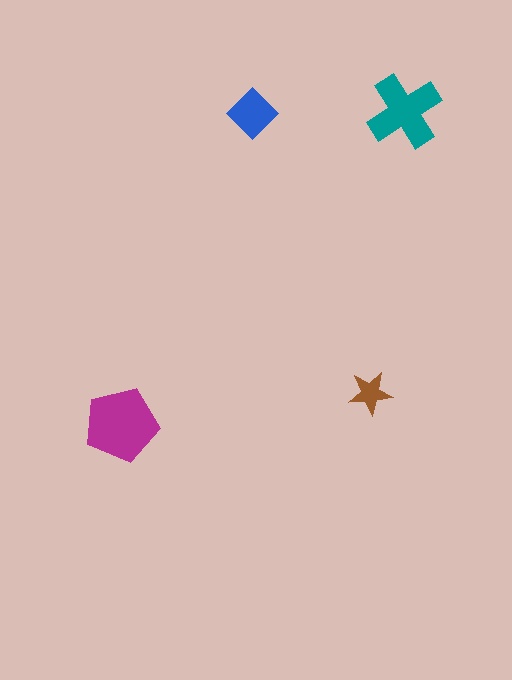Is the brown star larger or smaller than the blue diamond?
Smaller.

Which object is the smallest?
The brown star.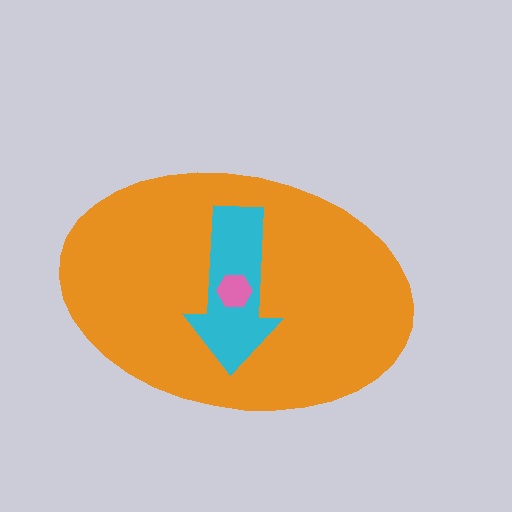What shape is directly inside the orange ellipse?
The cyan arrow.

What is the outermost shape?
The orange ellipse.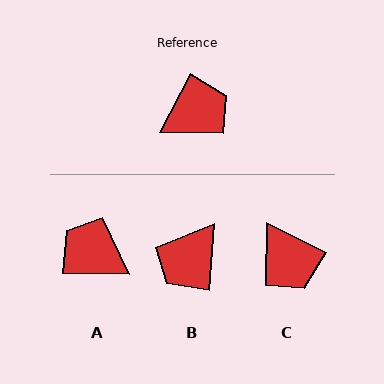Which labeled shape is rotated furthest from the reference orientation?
B, about 157 degrees away.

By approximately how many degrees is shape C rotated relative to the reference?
Approximately 89 degrees clockwise.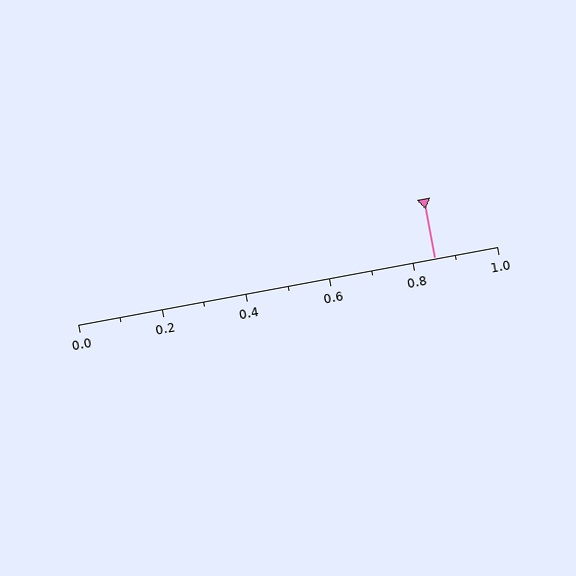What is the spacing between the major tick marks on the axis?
The major ticks are spaced 0.2 apart.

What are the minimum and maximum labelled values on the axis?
The axis runs from 0.0 to 1.0.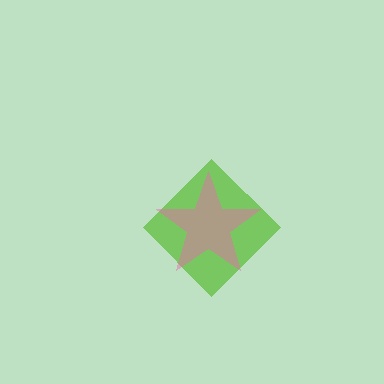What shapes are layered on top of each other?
The layered shapes are: a lime diamond, a pink star.